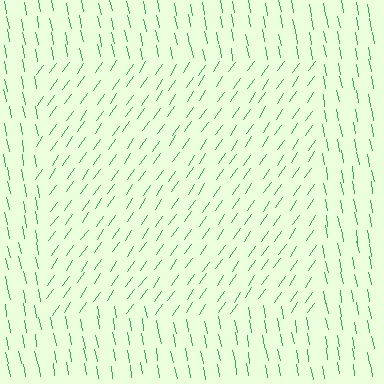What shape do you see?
I see a rectangle.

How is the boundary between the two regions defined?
The boundary is defined purely by a change in line orientation (approximately 45 degrees difference). All lines are the same color and thickness.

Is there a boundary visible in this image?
Yes, there is a texture boundary formed by a change in line orientation.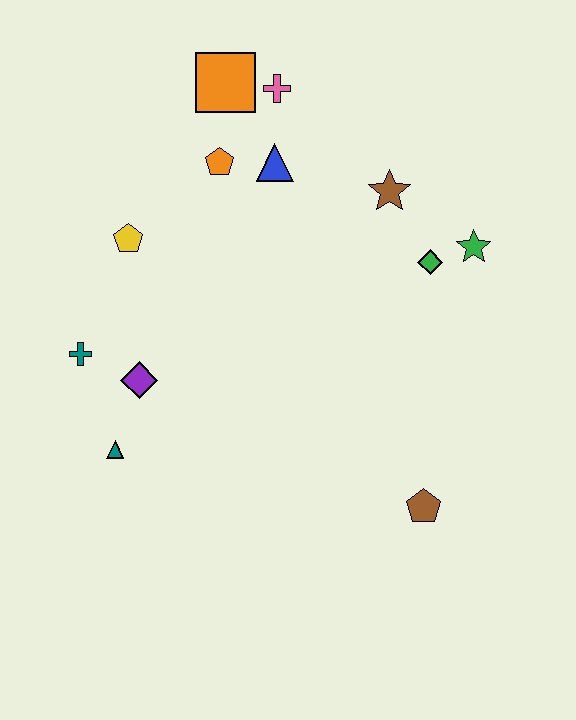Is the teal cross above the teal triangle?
Yes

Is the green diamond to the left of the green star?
Yes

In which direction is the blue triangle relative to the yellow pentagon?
The blue triangle is to the right of the yellow pentagon.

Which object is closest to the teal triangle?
The purple diamond is closest to the teal triangle.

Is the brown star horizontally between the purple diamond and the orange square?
No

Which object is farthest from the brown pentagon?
The orange square is farthest from the brown pentagon.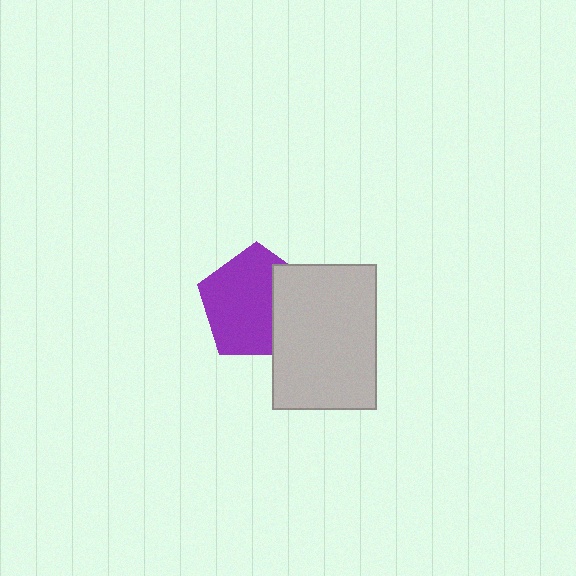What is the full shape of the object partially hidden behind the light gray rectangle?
The partially hidden object is a purple pentagon.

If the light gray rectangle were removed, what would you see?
You would see the complete purple pentagon.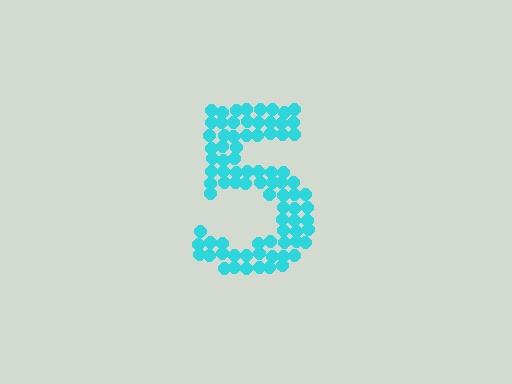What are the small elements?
The small elements are circles.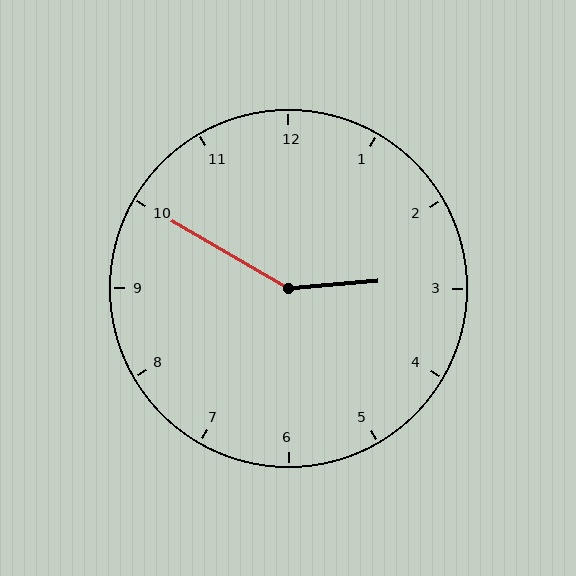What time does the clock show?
2:50.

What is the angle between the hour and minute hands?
Approximately 145 degrees.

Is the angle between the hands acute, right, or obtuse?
It is obtuse.